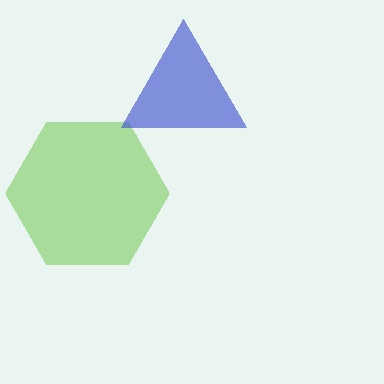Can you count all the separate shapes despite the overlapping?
Yes, there are 2 separate shapes.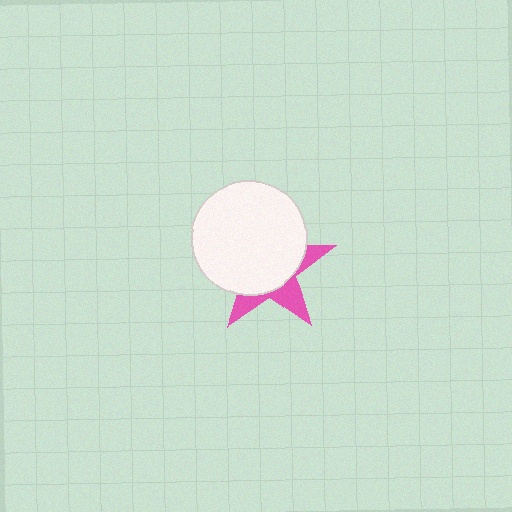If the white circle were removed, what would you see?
You would see the complete pink star.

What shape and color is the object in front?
The object in front is a white circle.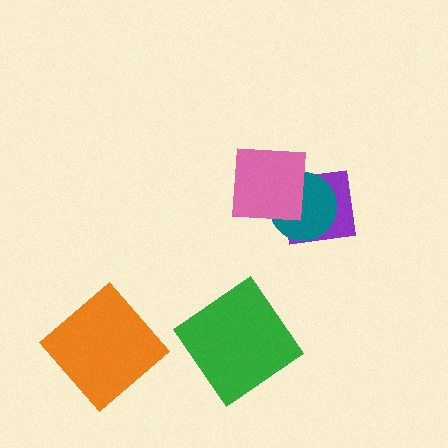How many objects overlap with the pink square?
2 objects overlap with the pink square.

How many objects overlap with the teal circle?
2 objects overlap with the teal circle.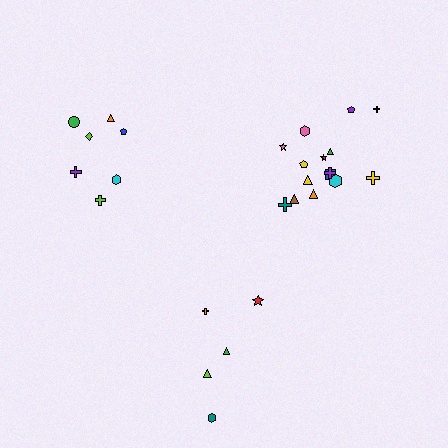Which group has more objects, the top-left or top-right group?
The top-right group.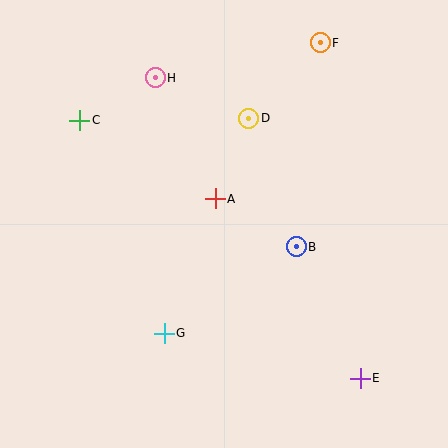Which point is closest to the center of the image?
Point A at (215, 199) is closest to the center.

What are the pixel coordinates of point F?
Point F is at (320, 43).